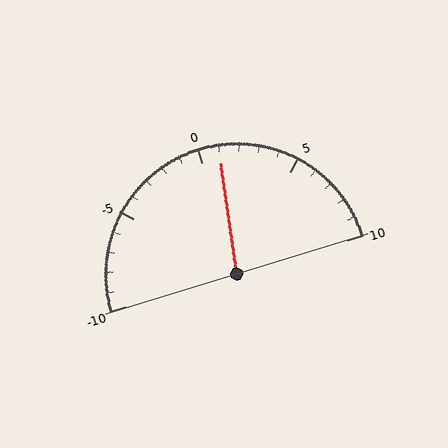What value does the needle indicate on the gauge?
The needle indicates approximately 1.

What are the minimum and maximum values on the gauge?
The gauge ranges from -10 to 10.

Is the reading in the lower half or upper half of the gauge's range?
The reading is in the upper half of the range (-10 to 10).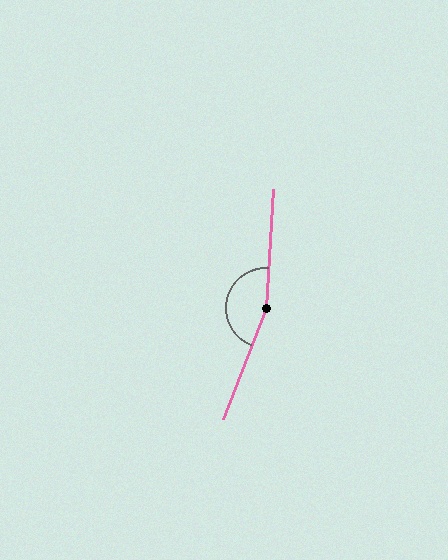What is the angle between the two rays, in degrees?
Approximately 162 degrees.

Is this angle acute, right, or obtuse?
It is obtuse.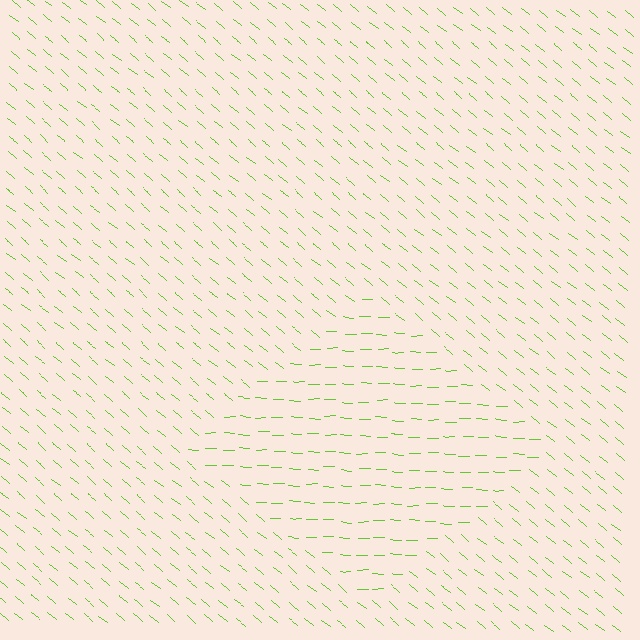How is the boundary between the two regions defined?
The boundary is defined purely by a change in line orientation (approximately 39 degrees difference). All lines are the same color and thickness.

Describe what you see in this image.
The image is filled with small lime line segments. A diamond region in the image has lines oriented differently from the surrounding lines, creating a visible texture boundary.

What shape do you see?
I see a diamond.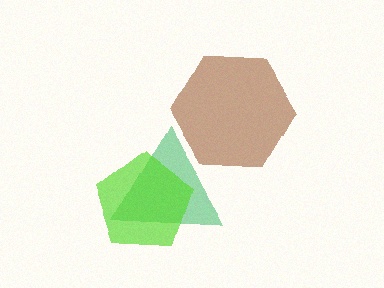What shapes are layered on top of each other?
The layered shapes are: a brown hexagon, a green triangle, a lime pentagon.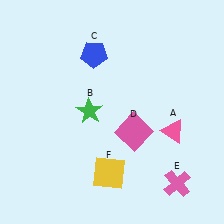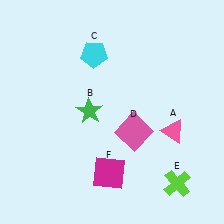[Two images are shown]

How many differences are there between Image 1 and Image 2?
There are 3 differences between the two images.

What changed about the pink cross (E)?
In Image 1, E is pink. In Image 2, it changed to lime.